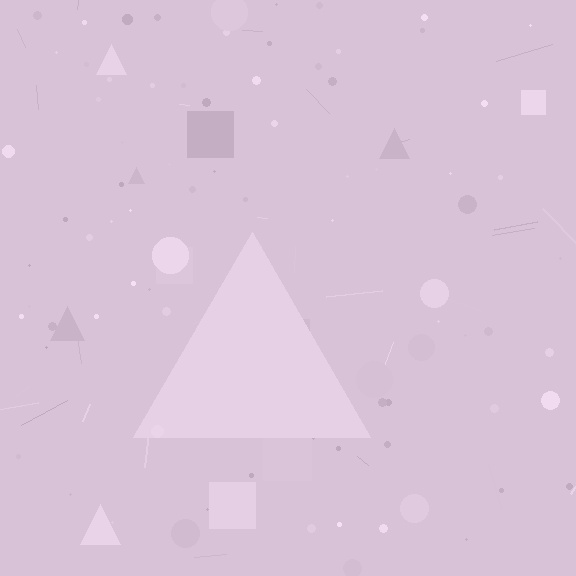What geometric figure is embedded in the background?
A triangle is embedded in the background.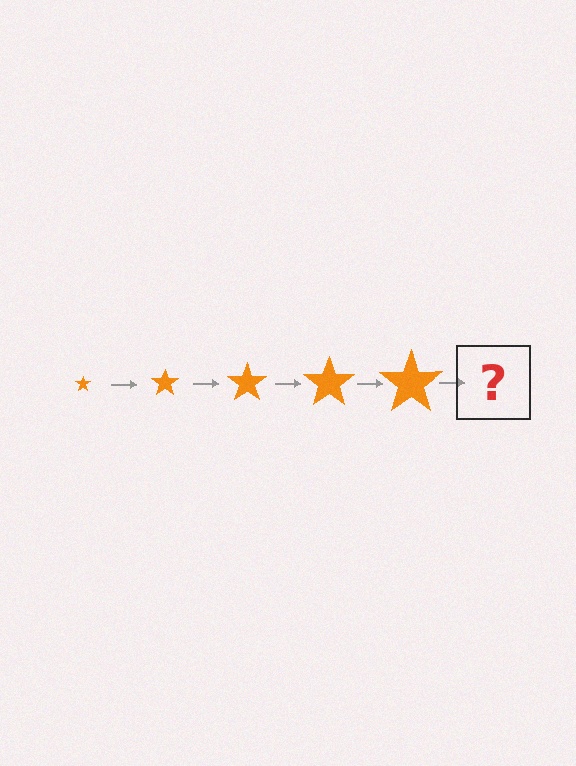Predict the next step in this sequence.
The next step is an orange star, larger than the previous one.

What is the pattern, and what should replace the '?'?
The pattern is that the star gets progressively larger each step. The '?' should be an orange star, larger than the previous one.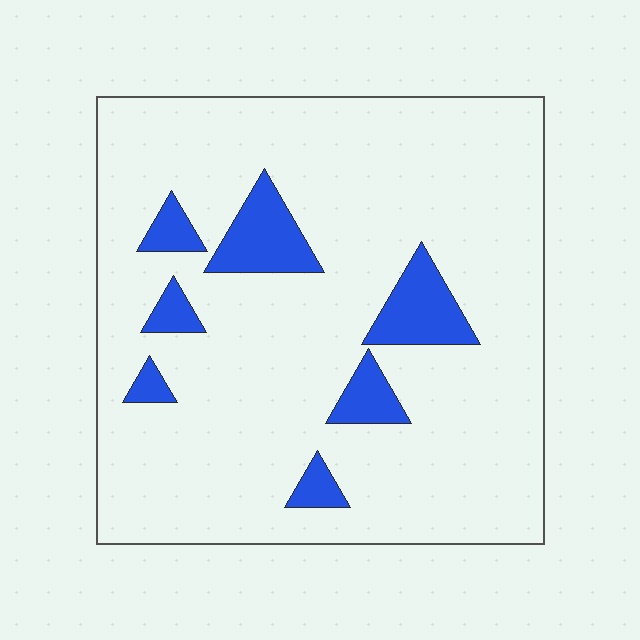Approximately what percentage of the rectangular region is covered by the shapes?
Approximately 10%.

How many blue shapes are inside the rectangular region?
7.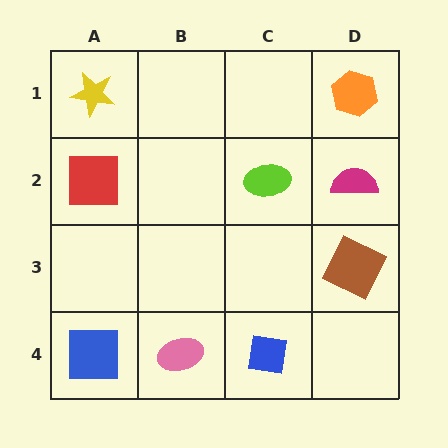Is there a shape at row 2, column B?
No, that cell is empty.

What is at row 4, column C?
A blue square.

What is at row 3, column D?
A brown square.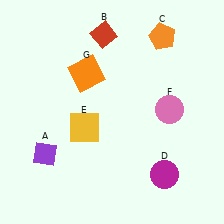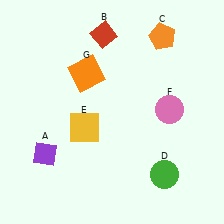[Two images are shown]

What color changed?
The circle (D) changed from magenta in Image 1 to green in Image 2.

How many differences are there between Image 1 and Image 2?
There is 1 difference between the two images.